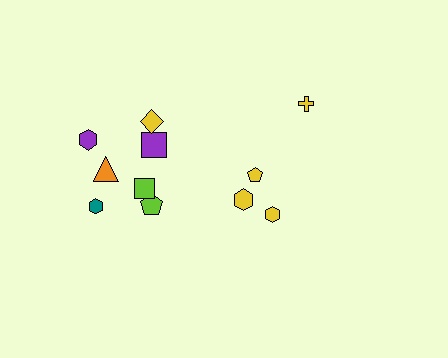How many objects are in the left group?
There are 7 objects.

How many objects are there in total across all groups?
There are 11 objects.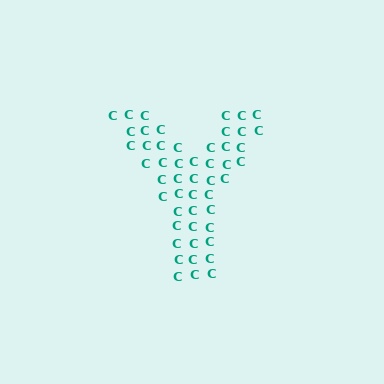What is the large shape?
The large shape is the letter Y.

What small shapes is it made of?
It is made of small letter C's.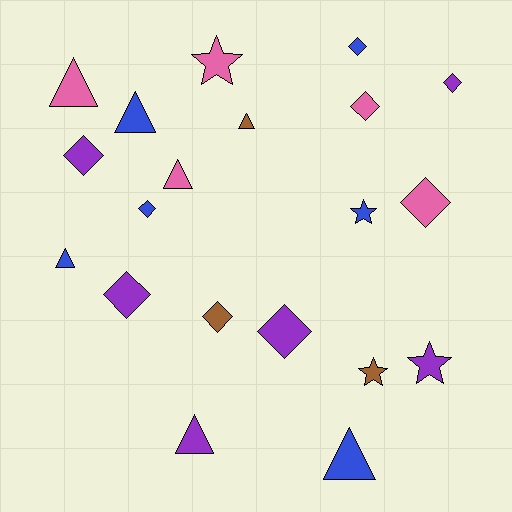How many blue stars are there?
There is 1 blue star.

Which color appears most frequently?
Purple, with 6 objects.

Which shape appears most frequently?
Diamond, with 9 objects.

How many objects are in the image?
There are 20 objects.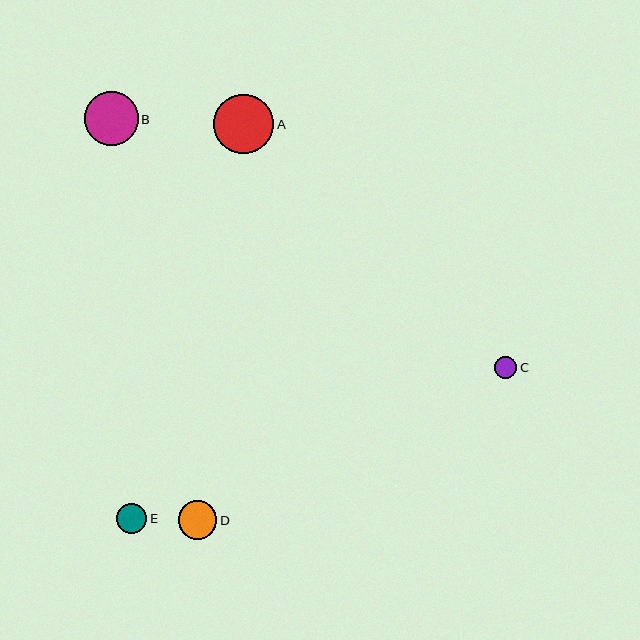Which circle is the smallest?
Circle C is the smallest with a size of approximately 22 pixels.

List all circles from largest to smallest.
From largest to smallest: A, B, D, E, C.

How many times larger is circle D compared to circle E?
Circle D is approximately 1.3 times the size of circle E.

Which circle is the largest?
Circle A is the largest with a size of approximately 60 pixels.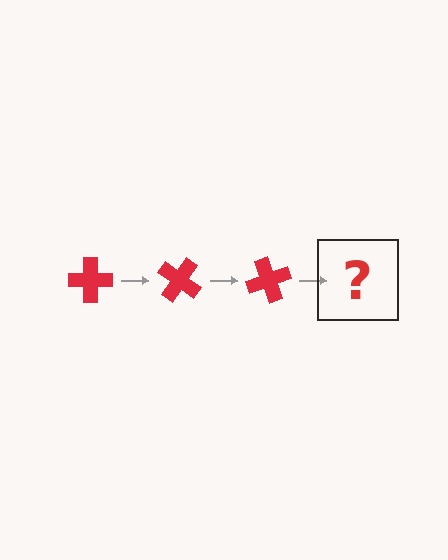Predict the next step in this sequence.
The next step is a red cross rotated 105 degrees.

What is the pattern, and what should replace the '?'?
The pattern is that the cross rotates 35 degrees each step. The '?' should be a red cross rotated 105 degrees.